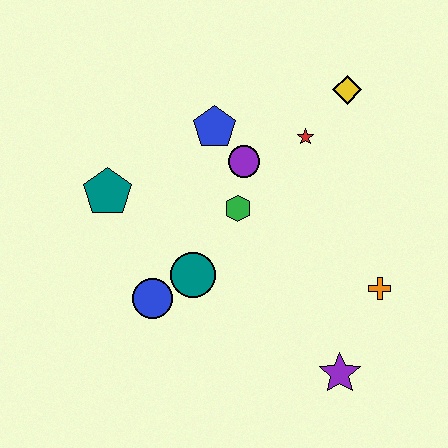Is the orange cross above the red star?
No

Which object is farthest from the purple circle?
The purple star is farthest from the purple circle.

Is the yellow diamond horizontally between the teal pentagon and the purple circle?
No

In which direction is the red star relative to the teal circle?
The red star is above the teal circle.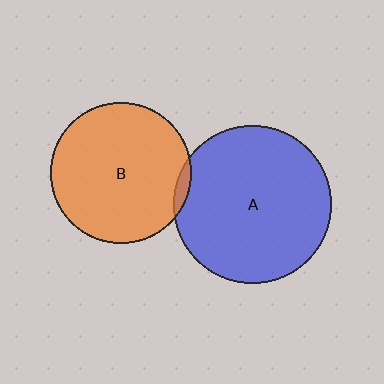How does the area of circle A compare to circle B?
Approximately 1.2 times.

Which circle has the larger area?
Circle A (blue).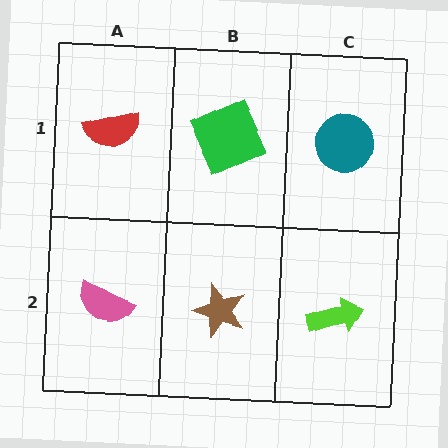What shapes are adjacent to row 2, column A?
A red semicircle (row 1, column A), a brown star (row 2, column B).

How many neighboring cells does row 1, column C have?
2.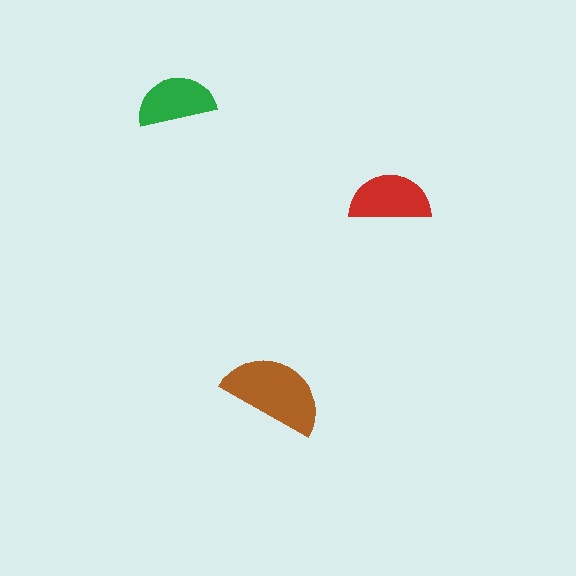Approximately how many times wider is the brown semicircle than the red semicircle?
About 1.5 times wider.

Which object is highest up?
The green semicircle is topmost.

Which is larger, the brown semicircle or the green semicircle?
The brown one.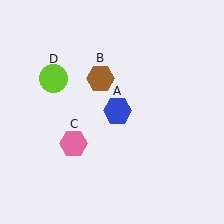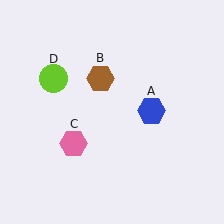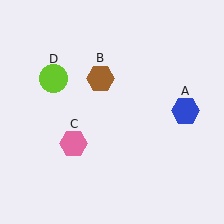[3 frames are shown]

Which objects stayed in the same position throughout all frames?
Brown hexagon (object B) and pink hexagon (object C) and lime circle (object D) remained stationary.